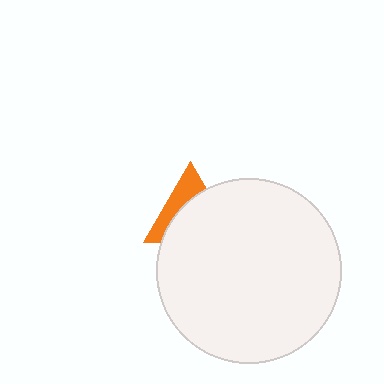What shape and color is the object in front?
The object in front is a white circle.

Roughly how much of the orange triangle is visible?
A small part of it is visible (roughly 37%).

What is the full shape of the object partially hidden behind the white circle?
The partially hidden object is an orange triangle.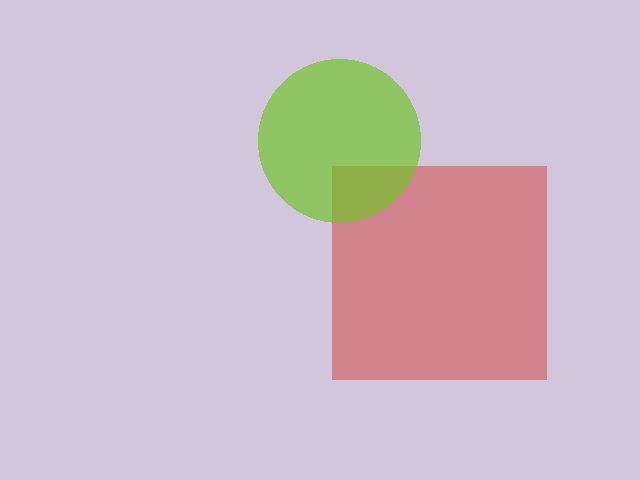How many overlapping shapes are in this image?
There are 2 overlapping shapes in the image.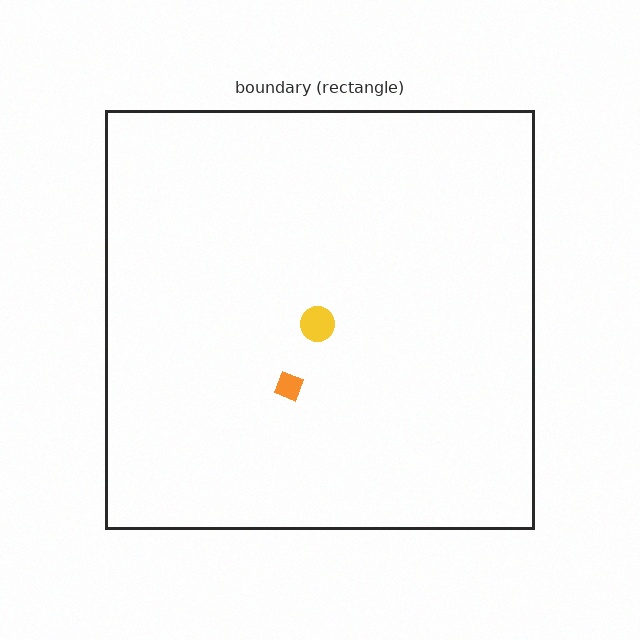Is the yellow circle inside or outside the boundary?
Inside.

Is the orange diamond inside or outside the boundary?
Inside.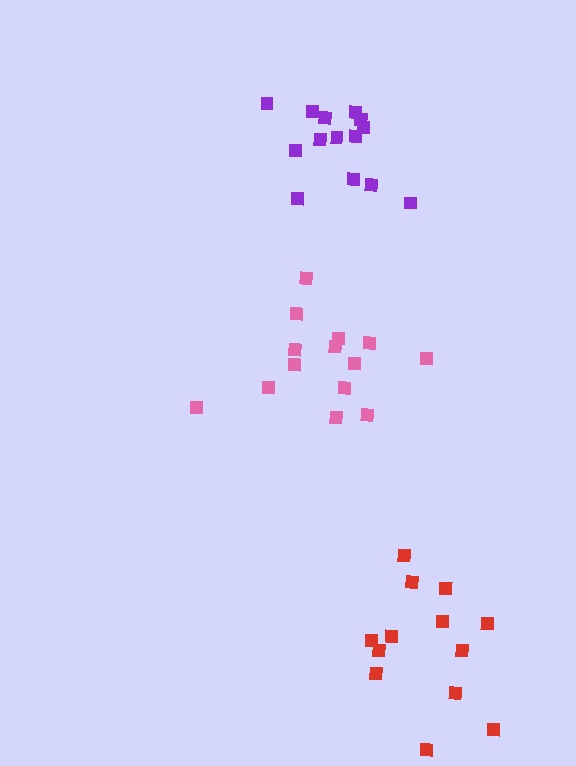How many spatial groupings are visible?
There are 3 spatial groupings.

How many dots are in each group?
Group 1: 14 dots, Group 2: 14 dots, Group 3: 13 dots (41 total).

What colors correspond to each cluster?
The clusters are colored: pink, purple, red.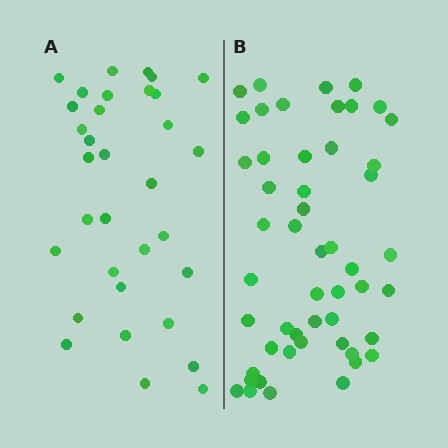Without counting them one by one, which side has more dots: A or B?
Region B (the right region) has more dots.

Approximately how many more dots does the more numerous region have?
Region B has approximately 20 more dots than region A.